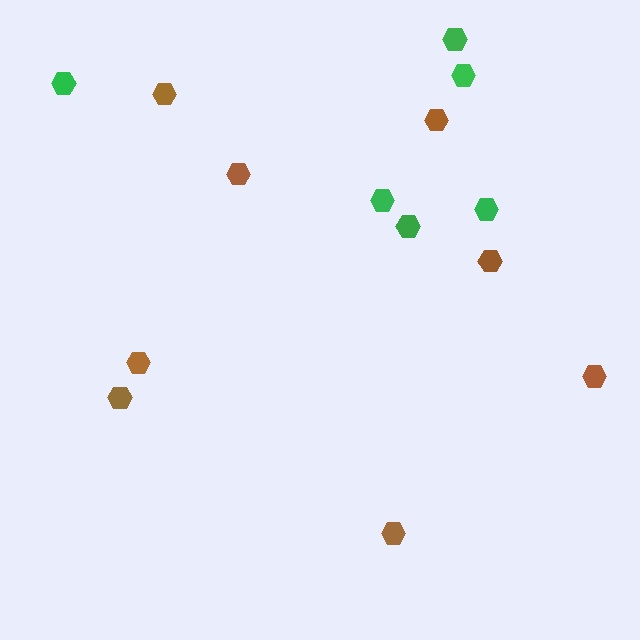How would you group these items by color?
There are 2 groups: one group of brown hexagons (8) and one group of green hexagons (6).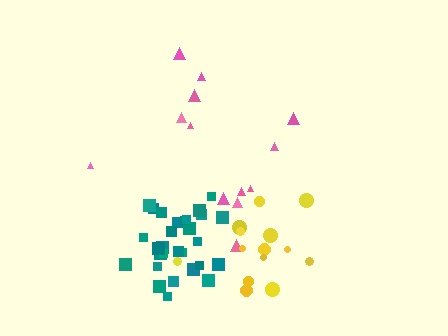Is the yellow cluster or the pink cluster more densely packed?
Yellow.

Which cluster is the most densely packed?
Teal.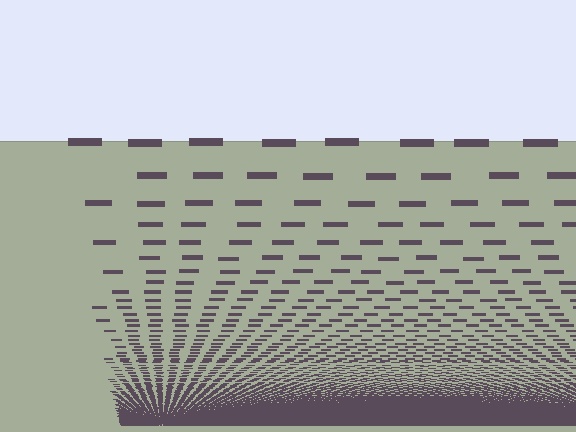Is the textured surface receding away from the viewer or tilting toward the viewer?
The surface appears to tilt toward the viewer. Texture elements get larger and sparser toward the top.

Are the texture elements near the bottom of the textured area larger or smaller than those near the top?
Smaller. The gradient is inverted — elements near the bottom are smaller and denser.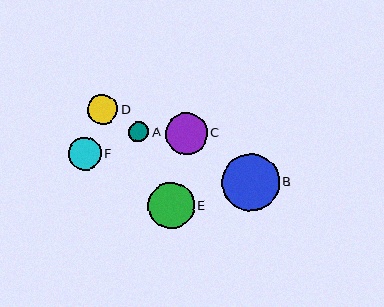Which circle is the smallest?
Circle A is the smallest with a size of approximately 20 pixels.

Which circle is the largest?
Circle B is the largest with a size of approximately 57 pixels.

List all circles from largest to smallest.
From largest to smallest: B, E, C, F, D, A.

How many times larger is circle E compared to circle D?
Circle E is approximately 1.5 times the size of circle D.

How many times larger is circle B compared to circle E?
Circle B is approximately 1.2 times the size of circle E.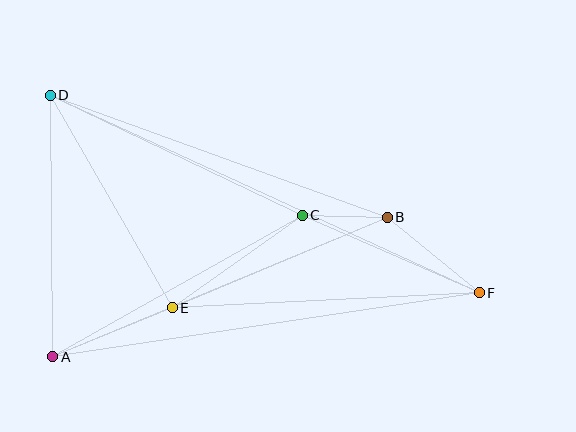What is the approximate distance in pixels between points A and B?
The distance between A and B is approximately 362 pixels.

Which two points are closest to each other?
Points B and C are closest to each other.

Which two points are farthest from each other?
Points D and F are farthest from each other.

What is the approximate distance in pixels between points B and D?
The distance between B and D is approximately 358 pixels.